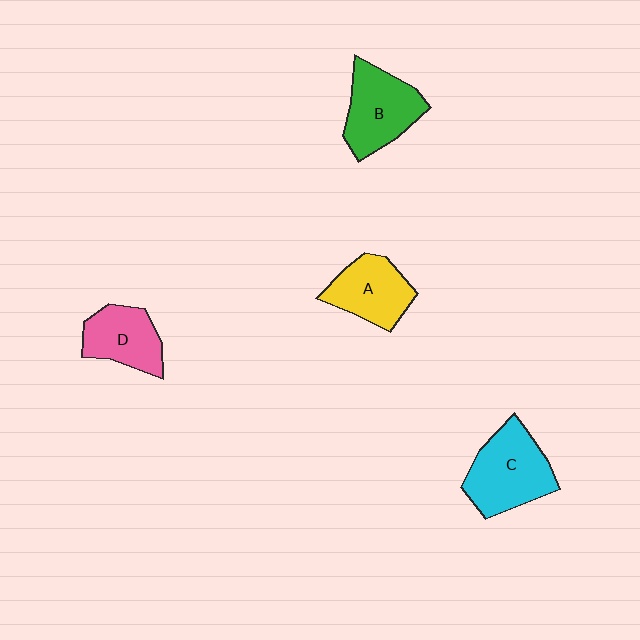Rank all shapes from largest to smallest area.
From largest to smallest: C (cyan), B (green), A (yellow), D (pink).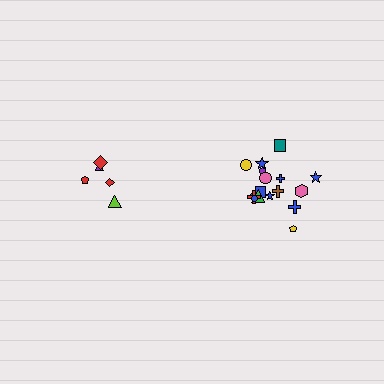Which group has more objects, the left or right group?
The right group.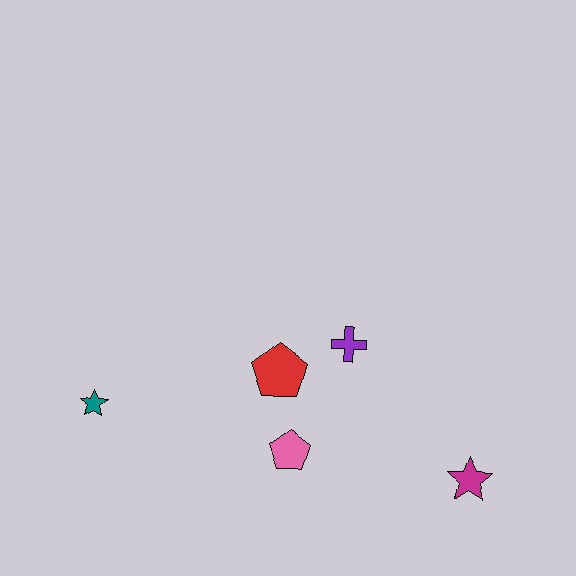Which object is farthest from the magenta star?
The teal star is farthest from the magenta star.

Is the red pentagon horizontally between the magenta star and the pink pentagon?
No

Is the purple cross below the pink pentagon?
No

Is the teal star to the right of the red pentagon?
No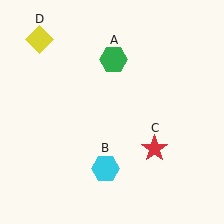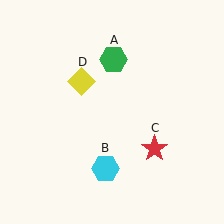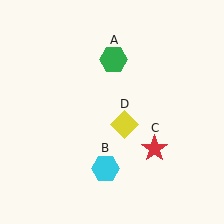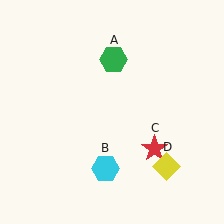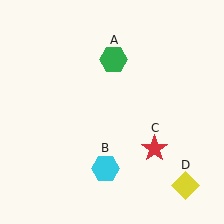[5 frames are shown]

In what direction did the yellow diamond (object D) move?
The yellow diamond (object D) moved down and to the right.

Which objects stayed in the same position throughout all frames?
Green hexagon (object A) and cyan hexagon (object B) and red star (object C) remained stationary.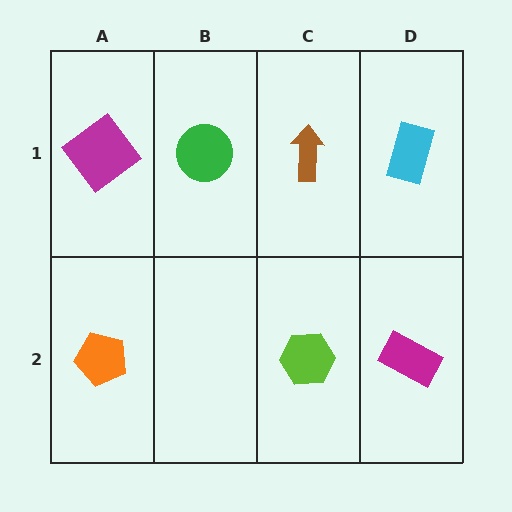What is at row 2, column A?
An orange pentagon.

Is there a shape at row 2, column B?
No, that cell is empty.